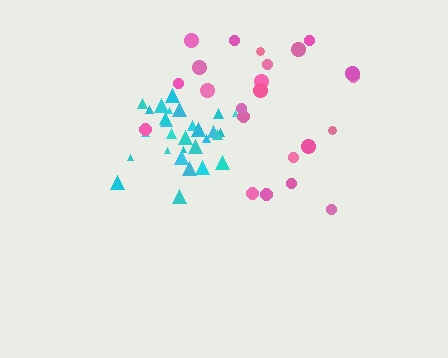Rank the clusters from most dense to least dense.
cyan, pink.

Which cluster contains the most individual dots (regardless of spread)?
Cyan (29).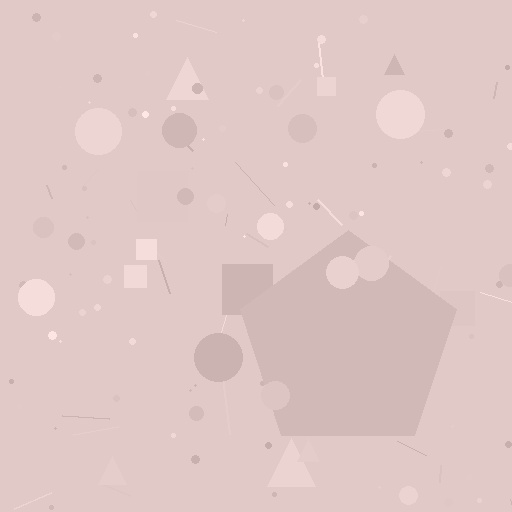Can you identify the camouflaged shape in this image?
The camouflaged shape is a pentagon.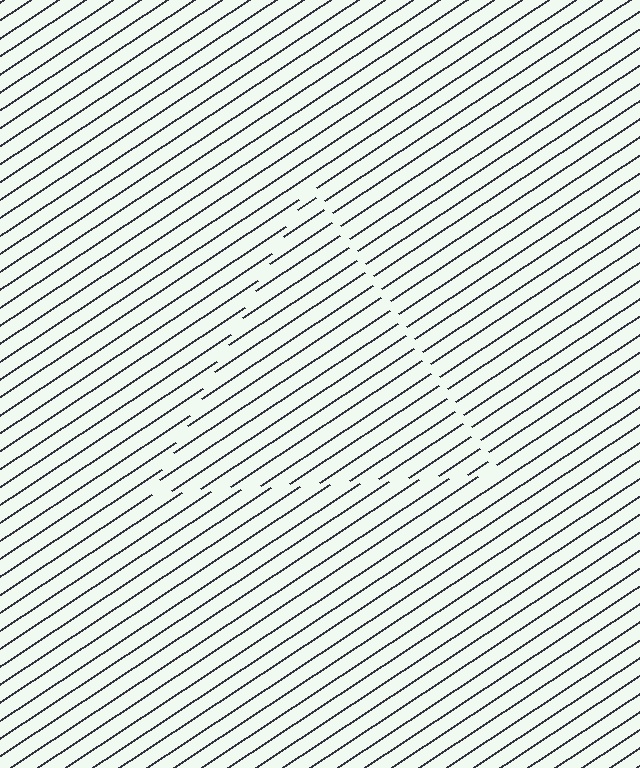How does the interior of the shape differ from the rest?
The interior of the shape contains the same grating, shifted by half a period — the contour is defined by the phase discontinuity where line-ends from the inner and outer gratings abut.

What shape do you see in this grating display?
An illusory triangle. The interior of the shape contains the same grating, shifted by half a period — the contour is defined by the phase discontinuity where line-ends from the inner and outer gratings abut.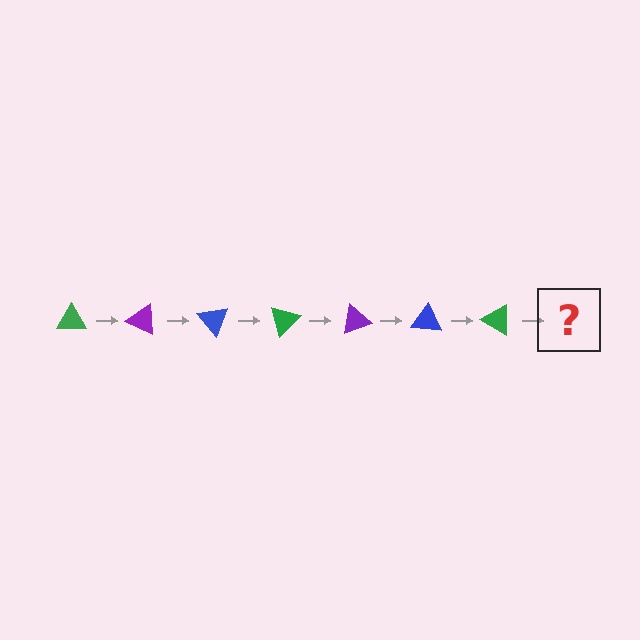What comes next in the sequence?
The next element should be a purple triangle, rotated 175 degrees from the start.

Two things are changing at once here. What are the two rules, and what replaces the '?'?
The two rules are that it rotates 25 degrees each step and the color cycles through green, purple, and blue. The '?' should be a purple triangle, rotated 175 degrees from the start.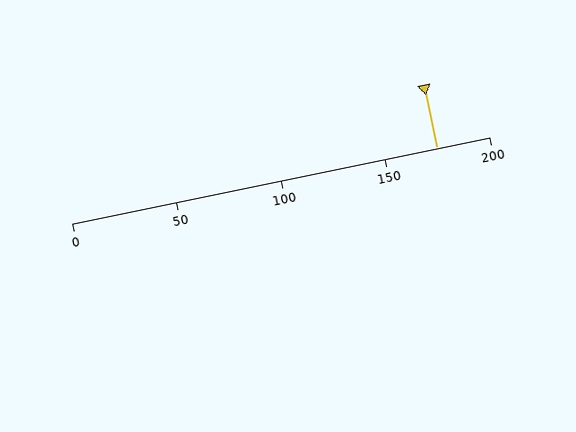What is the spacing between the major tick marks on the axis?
The major ticks are spaced 50 apart.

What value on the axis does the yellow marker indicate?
The marker indicates approximately 175.